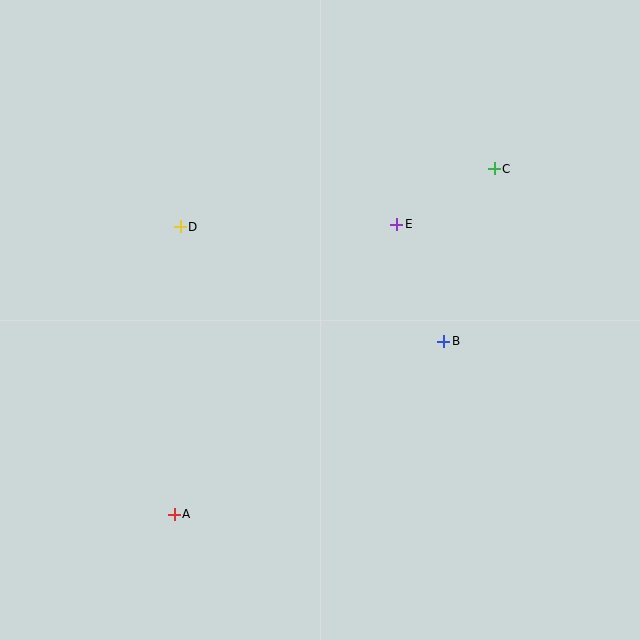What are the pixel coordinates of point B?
Point B is at (444, 341).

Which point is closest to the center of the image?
Point E at (397, 224) is closest to the center.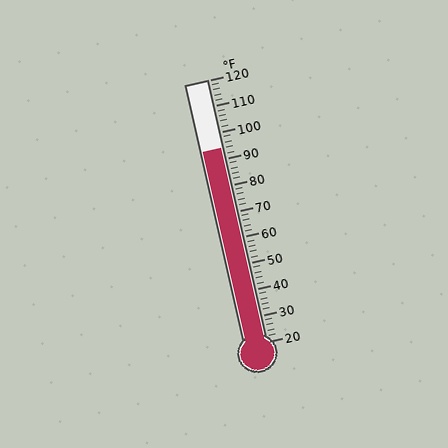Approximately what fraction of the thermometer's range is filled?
The thermometer is filled to approximately 75% of its range.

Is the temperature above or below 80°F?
The temperature is above 80°F.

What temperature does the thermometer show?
The thermometer shows approximately 94°F.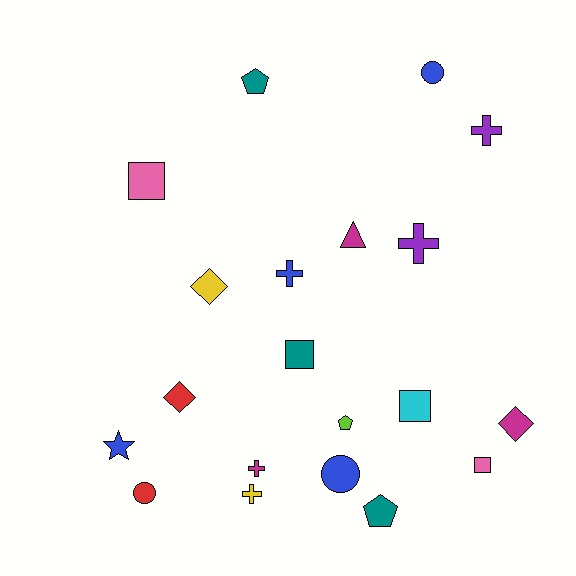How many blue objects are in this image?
There are 4 blue objects.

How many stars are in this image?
There is 1 star.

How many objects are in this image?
There are 20 objects.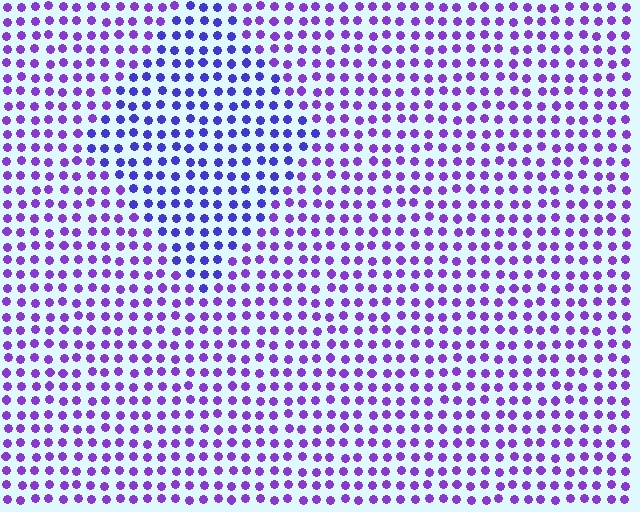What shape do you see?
I see a diamond.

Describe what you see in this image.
The image is filled with small purple elements in a uniform arrangement. A diamond-shaped region is visible where the elements are tinted to a slightly different hue, forming a subtle color boundary.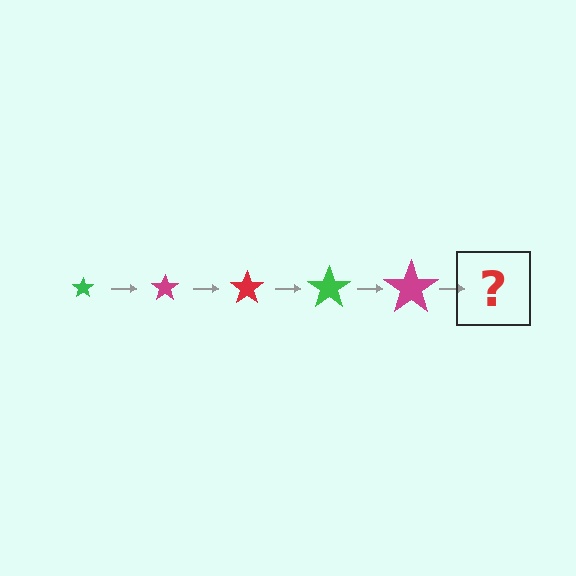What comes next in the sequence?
The next element should be a red star, larger than the previous one.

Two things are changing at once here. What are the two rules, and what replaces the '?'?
The two rules are that the star grows larger each step and the color cycles through green, magenta, and red. The '?' should be a red star, larger than the previous one.